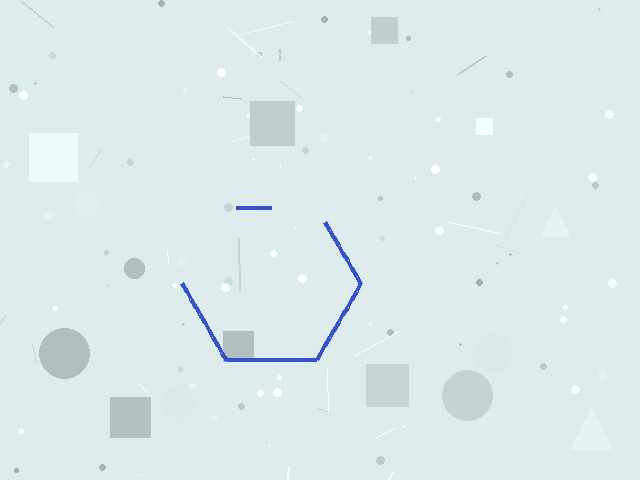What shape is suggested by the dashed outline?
The dashed outline suggests a hexagon.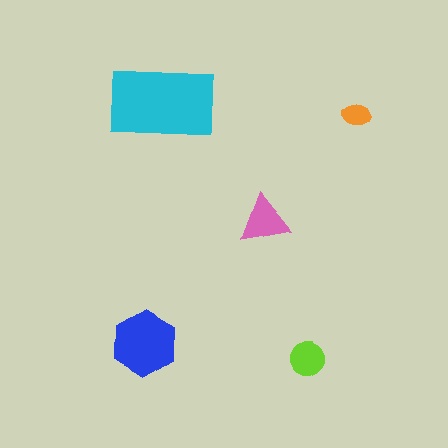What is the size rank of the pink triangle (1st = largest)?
3rd.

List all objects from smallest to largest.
The orange ellipse, the lime circle, the pink triangle, the blue hexagon, the cyan rectangle.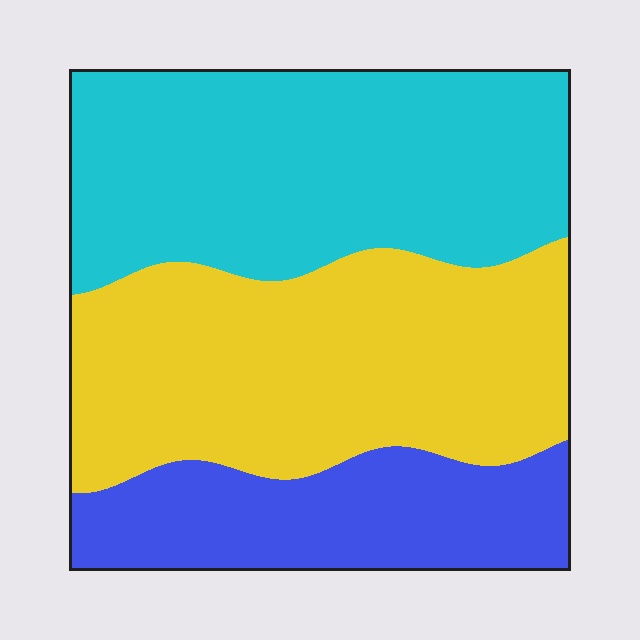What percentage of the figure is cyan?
Cyan takes up about two fifths (2/5) of the figure.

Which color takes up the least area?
Blue, at roughly 20%.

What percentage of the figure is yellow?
Yellow takes up between a quarter and a half of the figure.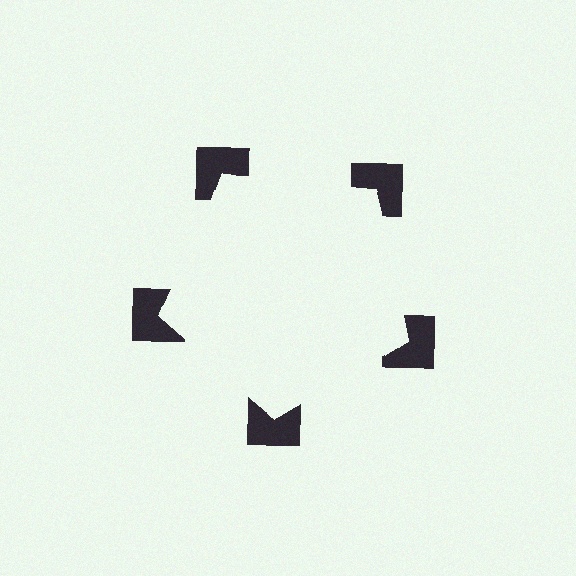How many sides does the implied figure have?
5 sides.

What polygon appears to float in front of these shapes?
An illusory pentagon — its edges are inferred from the aligned wedge cuts in the notched squares, not physically drawn.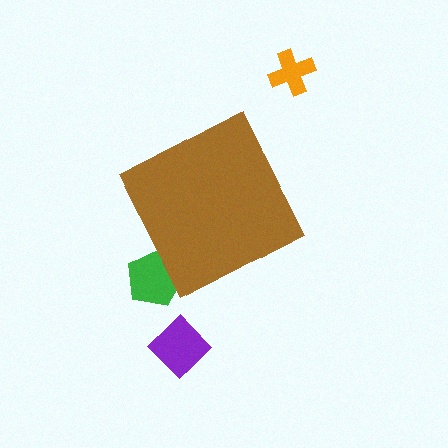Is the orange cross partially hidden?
No, the orange cross is fully visible.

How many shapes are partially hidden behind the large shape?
1 shape is partially hidden.